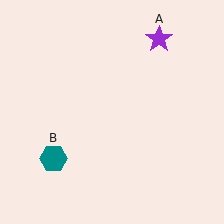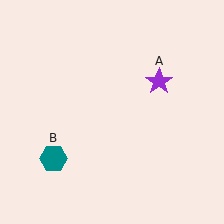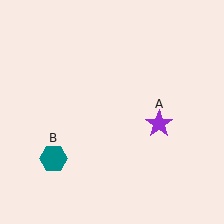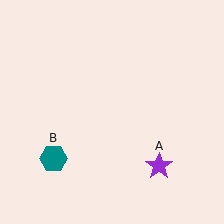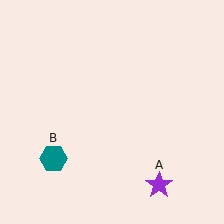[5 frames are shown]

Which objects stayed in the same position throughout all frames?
Teal hexagon (object B) remained stationary.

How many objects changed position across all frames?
1 object changed position: purple star (object A).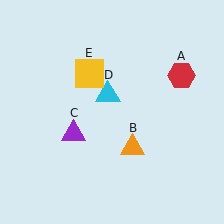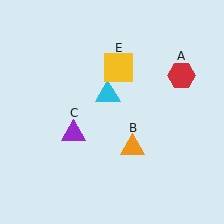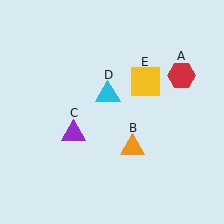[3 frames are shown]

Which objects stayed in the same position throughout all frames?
Red hexagon (object A) and orange triangle (object B) and purple triangle (object C) and cyan triangle (object D) remained stationary.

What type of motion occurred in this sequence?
The yellow square (object E) rotated clockwise around the center of the scene.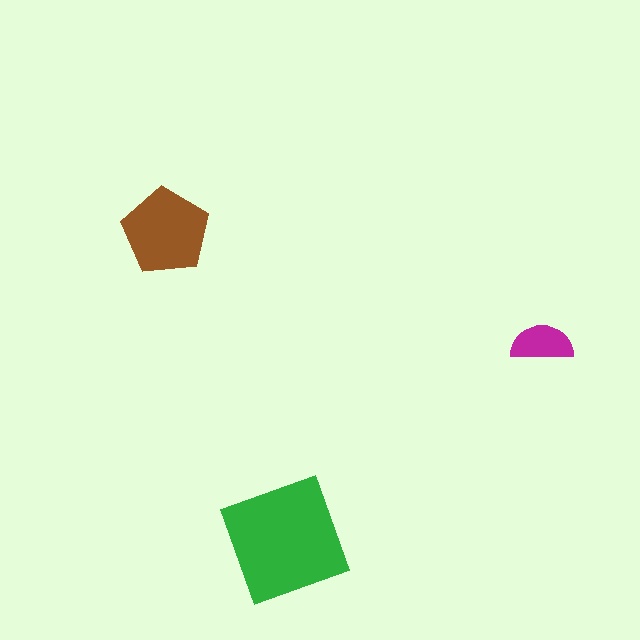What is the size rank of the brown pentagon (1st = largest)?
2nd.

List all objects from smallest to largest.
The magenta semicircle, the brown pentagon, the green square.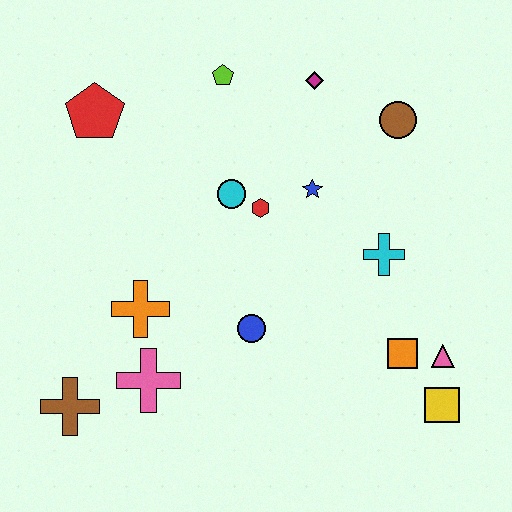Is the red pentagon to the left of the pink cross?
Yes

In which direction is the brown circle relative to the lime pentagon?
The brown circle is to the right of the lime pentagon.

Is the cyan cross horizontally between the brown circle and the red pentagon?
Yes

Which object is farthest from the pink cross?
The brown circle is farthest from the pink cross.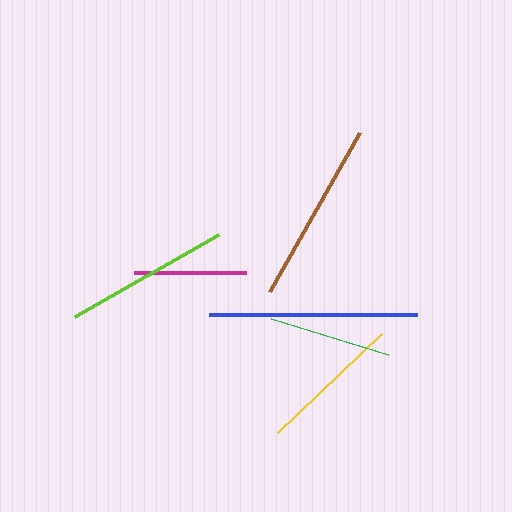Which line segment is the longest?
The blue line is the longest at approximately 209 pixels.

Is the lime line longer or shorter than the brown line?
The brown line is longer than the lime line.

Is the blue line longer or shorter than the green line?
The blue line is longer than the green line.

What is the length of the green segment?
The green segment is approximately 121 pixels long.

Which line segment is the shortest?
The magenta line is the shortest at approximately 112 pixels.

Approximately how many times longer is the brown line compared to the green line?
The brown line is approximately 1.5 times the length of the green line.